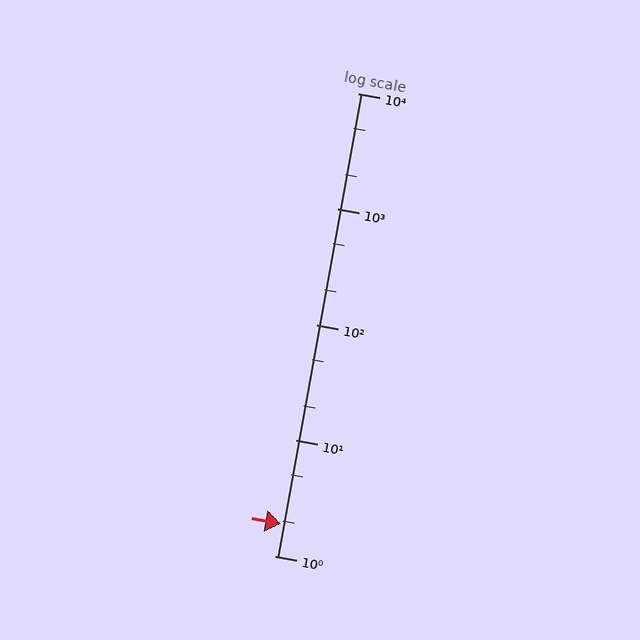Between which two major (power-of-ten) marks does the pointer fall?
The pointer is between 1 and 10.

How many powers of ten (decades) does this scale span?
The scale spans 4 decades, from 1 to 10000.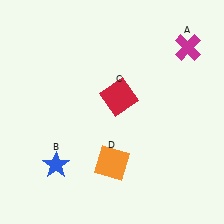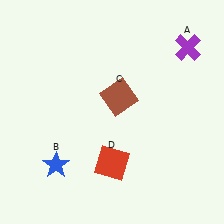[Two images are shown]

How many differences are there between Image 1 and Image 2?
There are 3 differences between the two images.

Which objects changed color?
A changed from magenta to purple. C changed from red to brown. D changed from orange to red.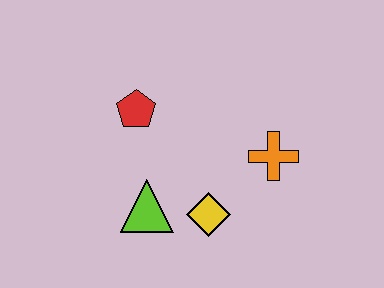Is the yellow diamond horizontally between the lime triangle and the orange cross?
Yes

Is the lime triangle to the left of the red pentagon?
No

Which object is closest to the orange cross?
The yellow diamond is closest to the orange cross.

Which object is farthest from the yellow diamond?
The red pentagon is farthest from the yellow diamond.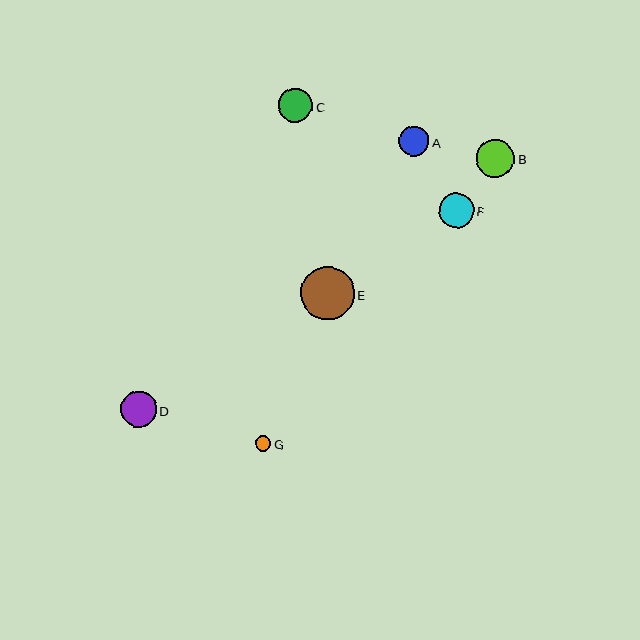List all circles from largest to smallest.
From largest to smallest: E, B, D, C, F, A, G.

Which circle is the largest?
Circle E is the largest with a size of approximately 53 pixels.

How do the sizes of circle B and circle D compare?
Circle B and circle D are approximately the same size.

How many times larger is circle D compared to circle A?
Circle D is approximately 1.2 times the size of circle A.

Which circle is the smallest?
Circle G is the smallest with a size of approximately 16 pixels.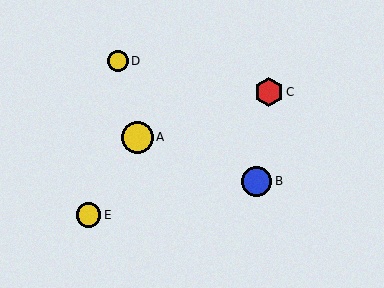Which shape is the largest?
The yellow circle (labeled A) is the largest.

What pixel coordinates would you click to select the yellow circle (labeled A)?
Click at (137, 137) to select the yellow circle A.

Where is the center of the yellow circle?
The center of the yellow circle is at (89, 215).